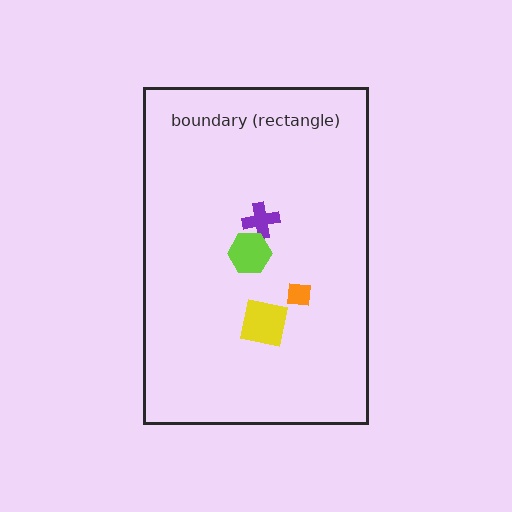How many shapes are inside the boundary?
4 inside, 0 outside.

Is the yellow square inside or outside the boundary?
Inside.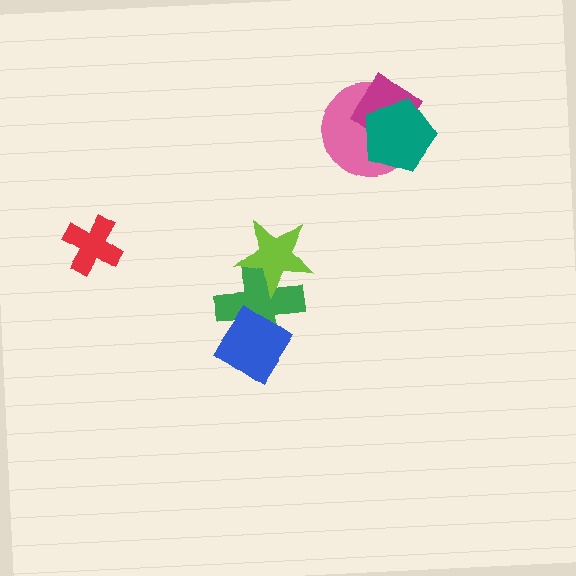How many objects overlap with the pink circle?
2 objects overlap with the pink circle.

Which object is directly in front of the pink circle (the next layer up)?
The magenta diamond is directly in front of the pink circle.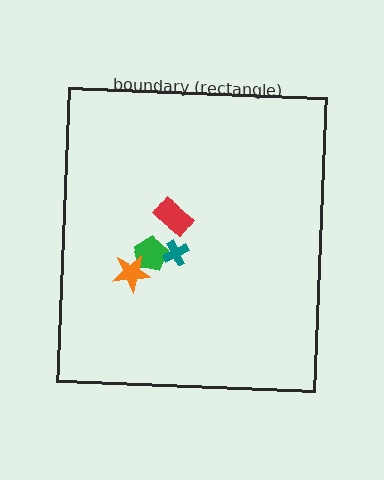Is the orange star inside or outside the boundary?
Inside.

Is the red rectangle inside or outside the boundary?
Inside.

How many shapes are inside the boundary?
4 inside, 0 outside.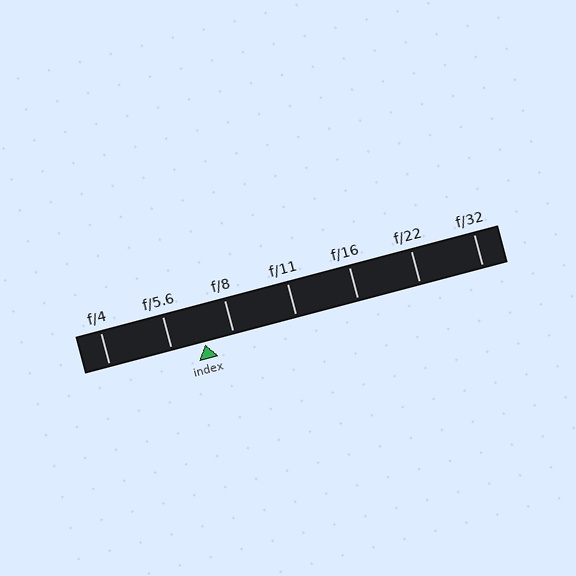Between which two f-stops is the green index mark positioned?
The index mark is between f/5.6 and f/8.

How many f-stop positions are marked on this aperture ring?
There are 7 f-stop positions marked.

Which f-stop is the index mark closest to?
The index mark is closest to f/8.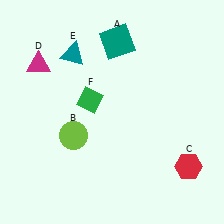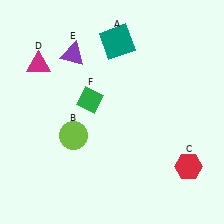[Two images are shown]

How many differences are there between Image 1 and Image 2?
There is 1 difference between the two images.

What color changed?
The triangle (E) changed from teal in Image 1 to purple in Image 2.